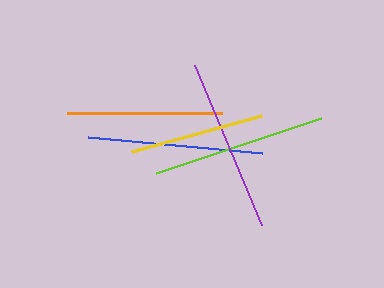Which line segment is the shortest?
The yellow line is the shortest at approximately 135 pixels.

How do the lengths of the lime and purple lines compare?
The lime and purple lines are approximately the same length.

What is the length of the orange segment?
The orange segment is approximately 155 pixels long.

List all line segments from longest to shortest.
From longest to shortest: blue, lime, purple, orange, yellow.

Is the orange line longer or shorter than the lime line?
The lime line is longer than the orange line.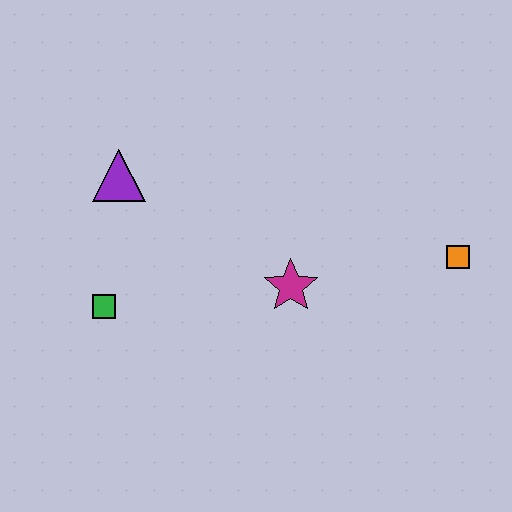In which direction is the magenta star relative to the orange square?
The magenta star is to the left of the orange square.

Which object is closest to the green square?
The purple triangle is closest to the green square.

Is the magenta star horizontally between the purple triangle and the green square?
No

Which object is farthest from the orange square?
The green square is farthest from the orange square.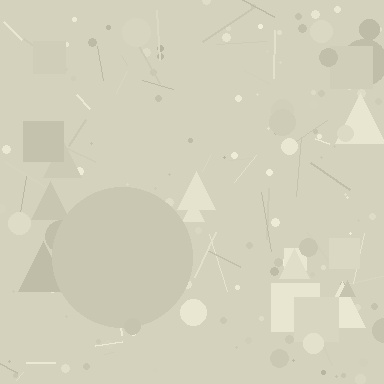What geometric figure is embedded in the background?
A circle is embedded in the background.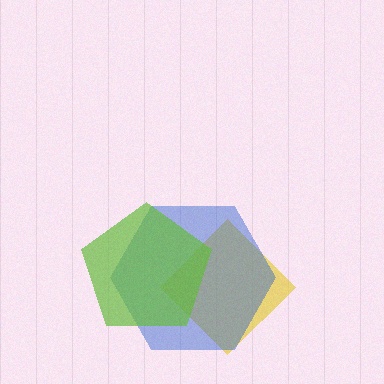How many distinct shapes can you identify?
There are 3 distinct shapes: a yellow diamond, a blue hexagon, a lime pentagon.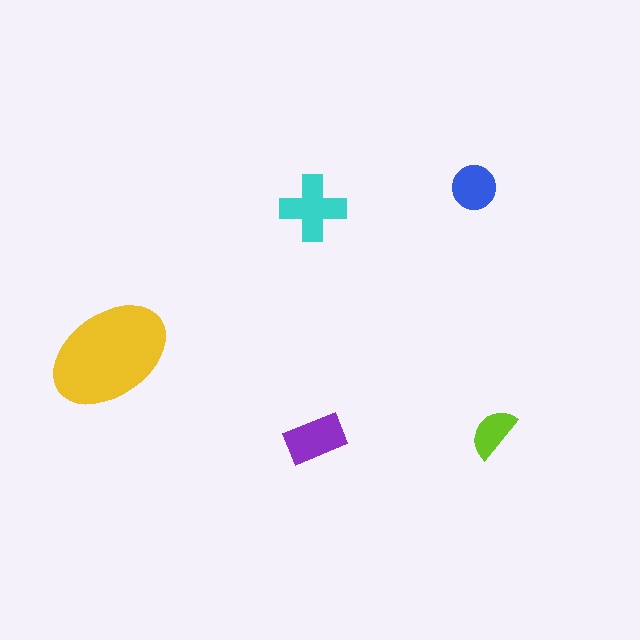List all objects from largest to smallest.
The yellow ellipse, the cyan cross, the purple rectangle, the blue circle, the lime semicircle.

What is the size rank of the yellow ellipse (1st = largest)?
1st.